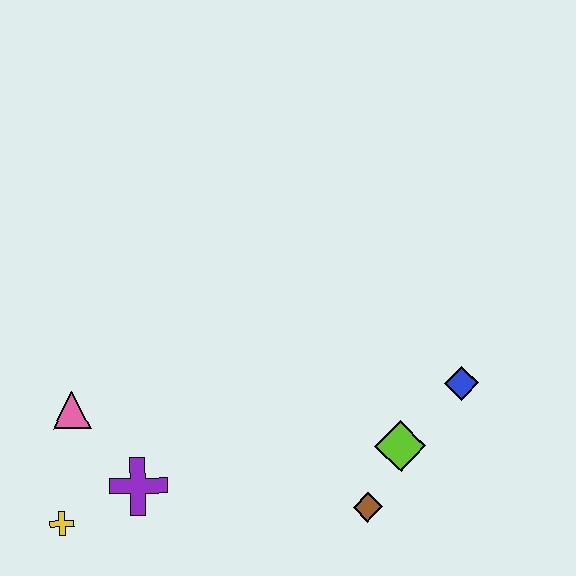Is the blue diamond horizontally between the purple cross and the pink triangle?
No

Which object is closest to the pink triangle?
The purple cross is closest to the pink triangle.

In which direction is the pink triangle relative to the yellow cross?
The pink triangle is above the yellow cross.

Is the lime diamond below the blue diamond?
Yes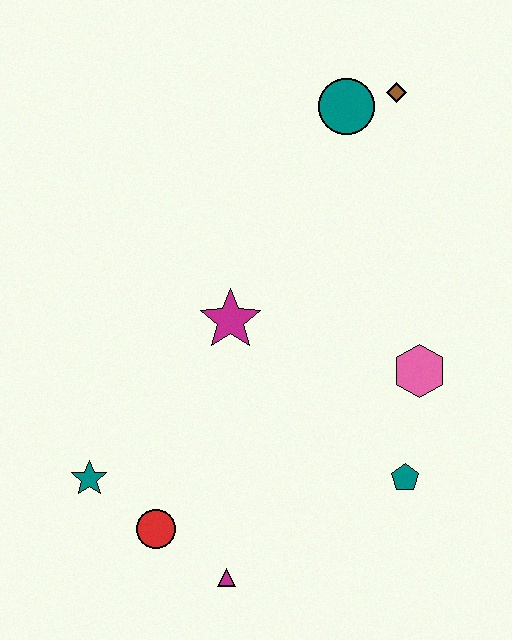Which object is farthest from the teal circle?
The magenta triangle is farthest from the teal circle.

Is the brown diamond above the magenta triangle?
Yes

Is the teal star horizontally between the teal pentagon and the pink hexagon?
No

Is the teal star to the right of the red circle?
No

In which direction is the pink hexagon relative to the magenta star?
The pink hexagon is to the right of the magenta star.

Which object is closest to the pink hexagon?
The teal pentagon is closest to the pink hexagon.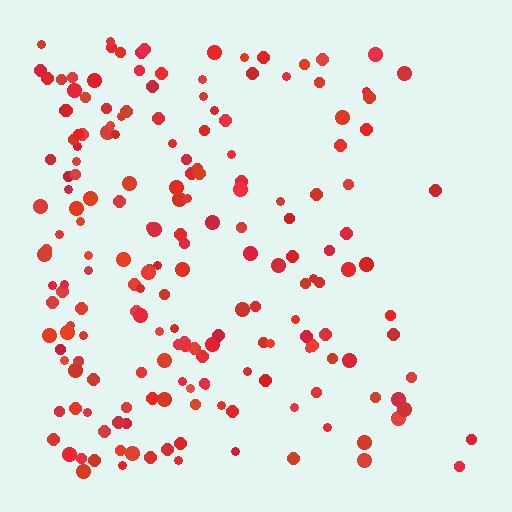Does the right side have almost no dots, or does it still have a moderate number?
Still a moderate number, just noticeably fewer than the left.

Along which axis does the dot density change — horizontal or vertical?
Horizontal.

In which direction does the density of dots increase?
From right to left, with the left side densest.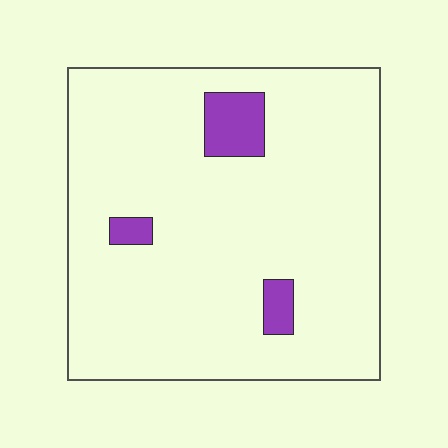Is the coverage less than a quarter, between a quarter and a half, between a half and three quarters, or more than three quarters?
Less than a quarter.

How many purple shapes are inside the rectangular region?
3.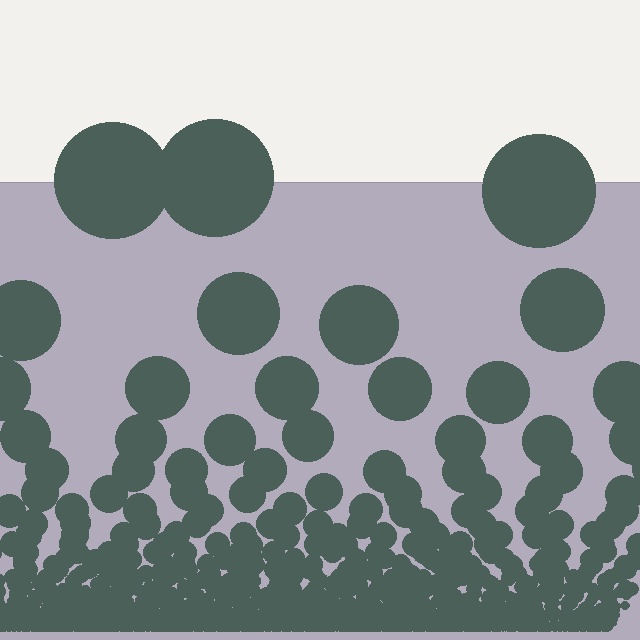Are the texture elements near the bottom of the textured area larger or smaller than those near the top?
Smaller. The gradient is inverted — elements near the bottom are smaller and denser.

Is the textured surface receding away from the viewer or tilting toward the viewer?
The surface appears to tilt toward the viewer. Texture elements get larger and sparser toward the top.